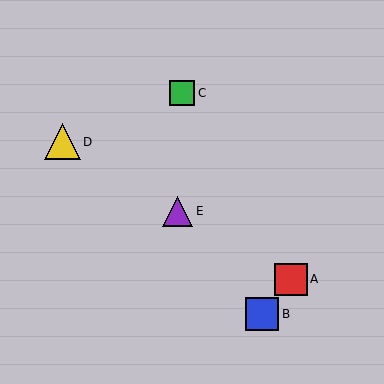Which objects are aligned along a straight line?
Objects A, D, E are aligned along a straight line.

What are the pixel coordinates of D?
Object D is at (62, 142).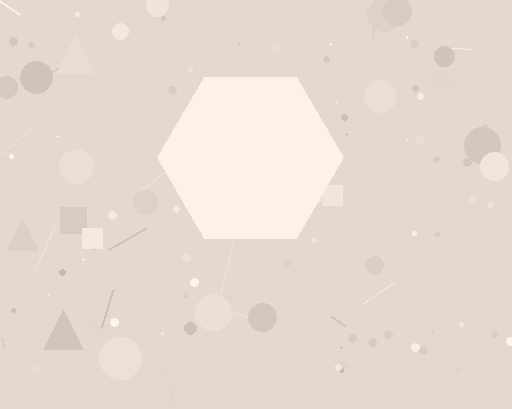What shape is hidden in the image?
A hexagon is hidden in the image.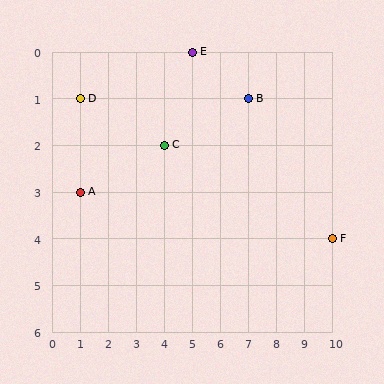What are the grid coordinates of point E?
Point E is at grid coordinates (5, 0).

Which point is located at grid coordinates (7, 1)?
Point B is at (7, 1).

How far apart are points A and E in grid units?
Points A and E are 4 columns and 3 rows apart (about 5.0 grid units diagonally).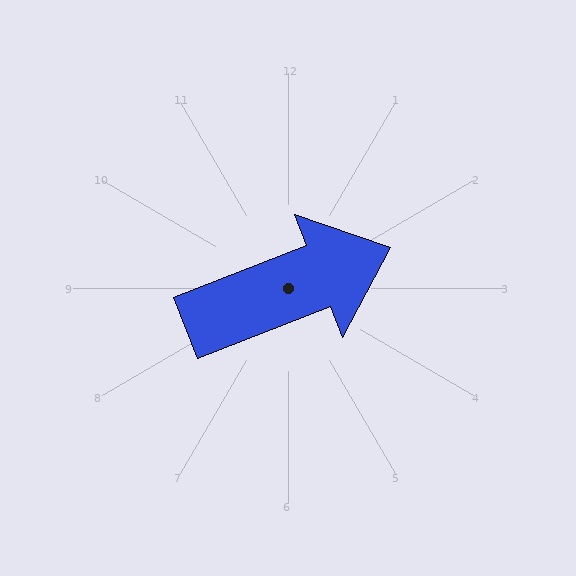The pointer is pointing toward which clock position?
Roughly 2 o'clock.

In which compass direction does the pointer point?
East.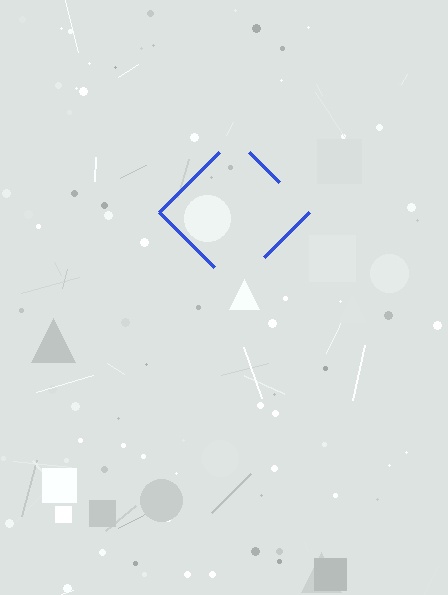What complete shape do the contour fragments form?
The contour fragments form a diamond.